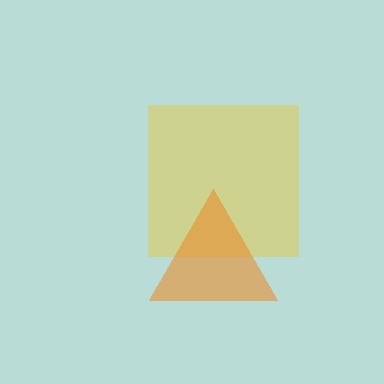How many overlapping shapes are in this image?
There are 2 overlapping shapes in the image.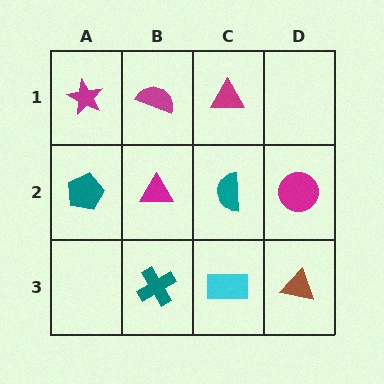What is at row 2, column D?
A magenta circle.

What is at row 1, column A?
A magenta star.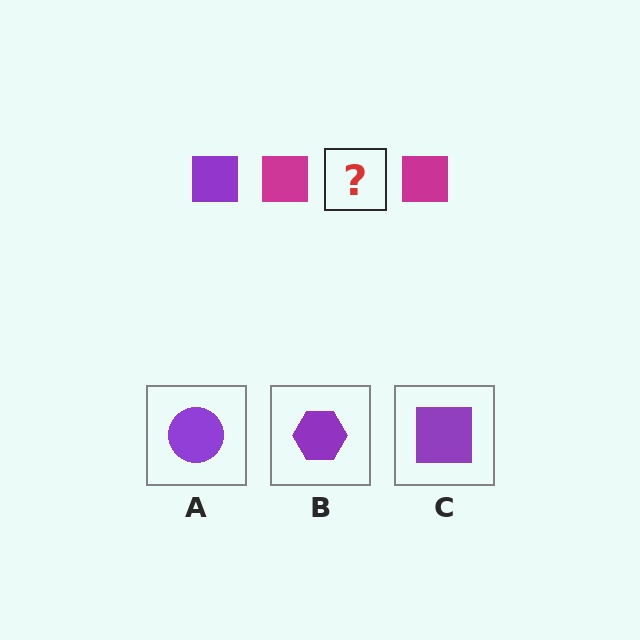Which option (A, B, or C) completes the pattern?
C.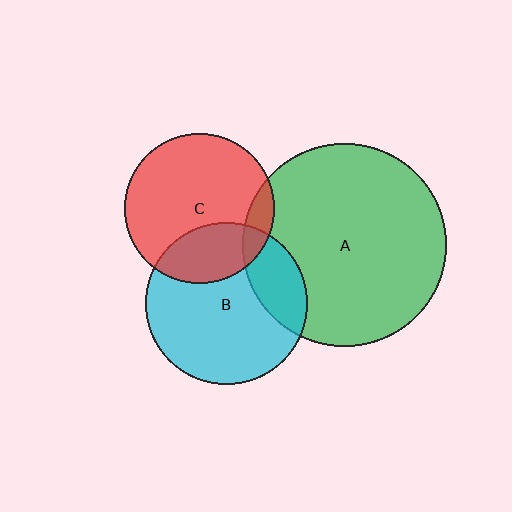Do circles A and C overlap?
Yes.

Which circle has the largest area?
Circle A (green).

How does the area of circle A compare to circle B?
Approximately 1.6 times.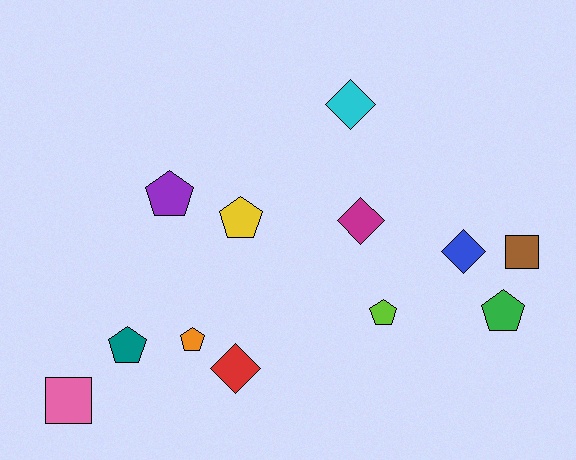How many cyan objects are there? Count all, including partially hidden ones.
There is 1 cyan object.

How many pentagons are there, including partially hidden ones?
There are 6 pentagons.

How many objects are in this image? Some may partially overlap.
There are 12 objects.